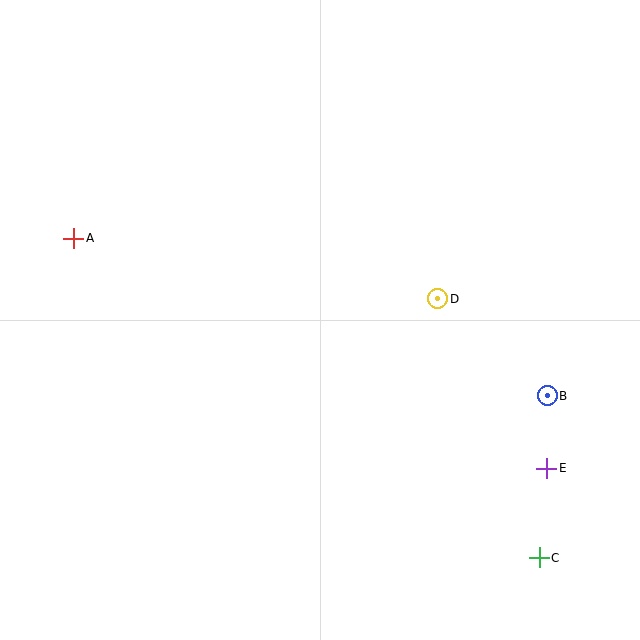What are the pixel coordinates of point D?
Point D is at (438, 299).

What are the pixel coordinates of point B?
Point B is at (547, 396).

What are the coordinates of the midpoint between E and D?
The midpoint between E and D is at (492, 383).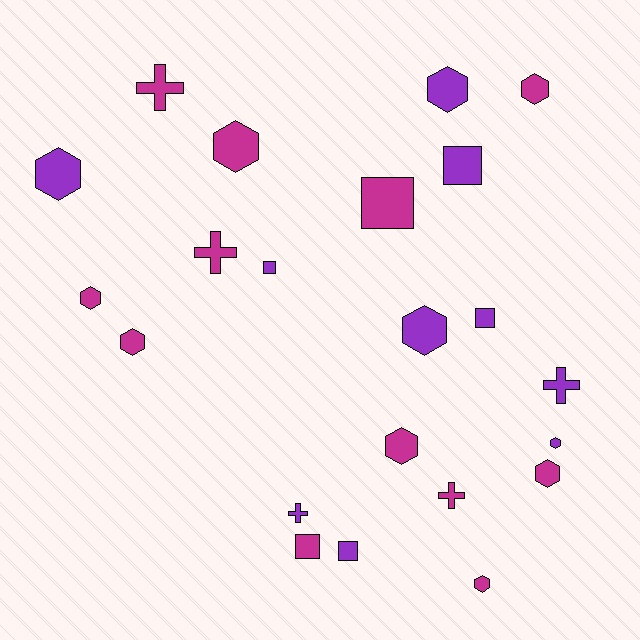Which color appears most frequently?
Magenta, with 12 objects.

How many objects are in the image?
There are 22 objects.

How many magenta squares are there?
There are 2 magenta squares.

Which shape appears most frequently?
Hexagon, with 11 objects.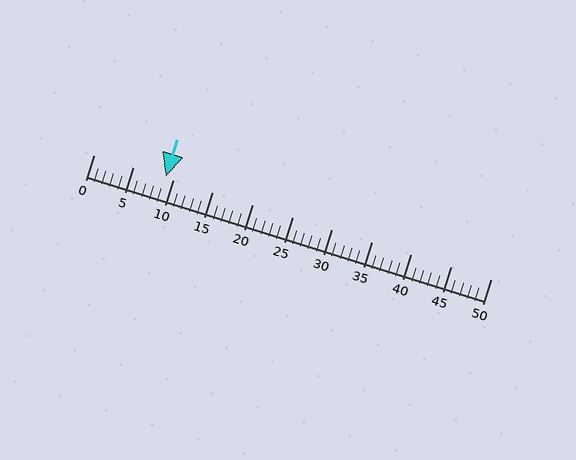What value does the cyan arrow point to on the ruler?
The cyan arrow points to approximately 9.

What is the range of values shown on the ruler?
The ruler shows values from 0 to 50.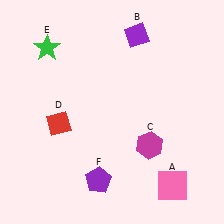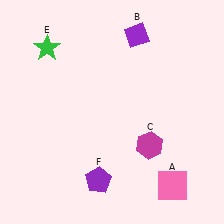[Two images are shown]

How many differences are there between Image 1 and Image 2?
There is 1 difference between the two images.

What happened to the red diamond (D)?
The red diamond (D) was removed in Image 2. It was in the bottom-left area of Image 1.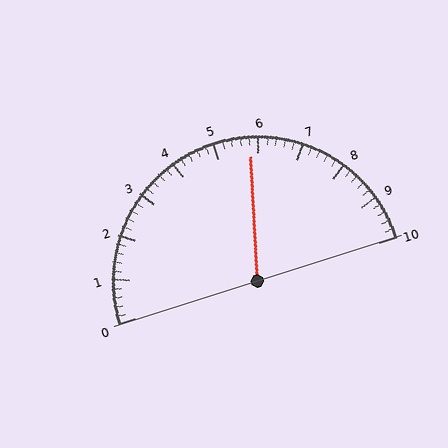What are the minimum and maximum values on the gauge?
The gauge ranges from 0 to 10.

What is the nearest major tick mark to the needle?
The nearest major tick mark is 6.